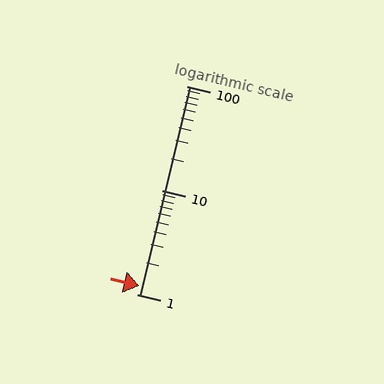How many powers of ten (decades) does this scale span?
The scale spans 2 decades, from 1 to 100.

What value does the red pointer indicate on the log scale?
The pointer indicates approximately 1.2.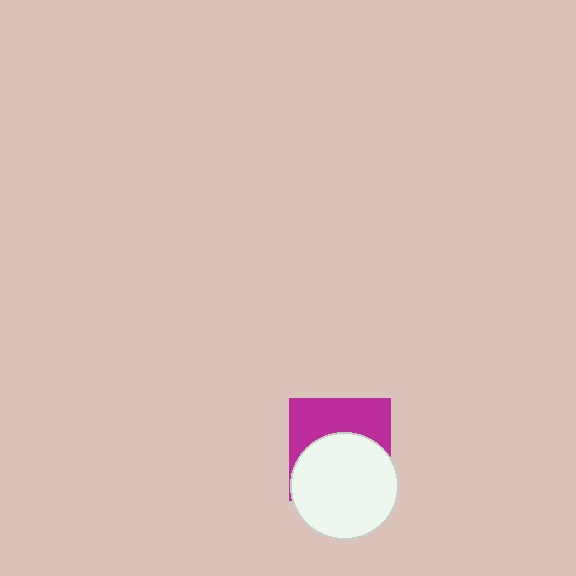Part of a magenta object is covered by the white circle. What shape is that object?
It is a square.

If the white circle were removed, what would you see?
You would see the complete magenta square.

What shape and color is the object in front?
The object in front is a white circle.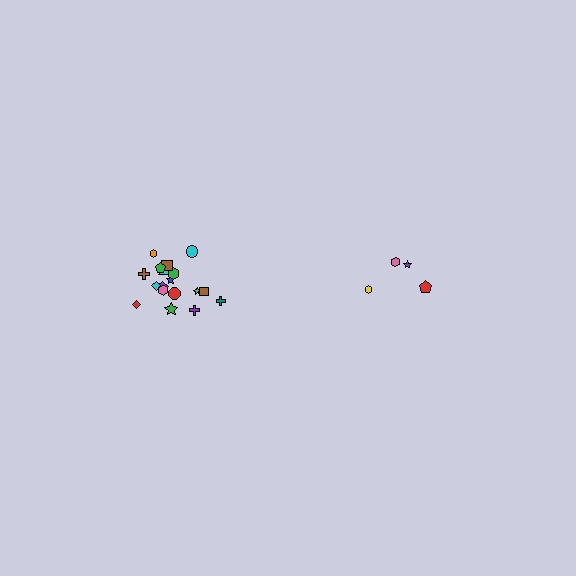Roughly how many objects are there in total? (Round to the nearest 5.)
Roughly 20 objects in total.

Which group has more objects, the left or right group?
The left group.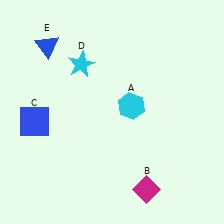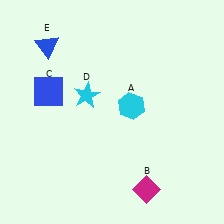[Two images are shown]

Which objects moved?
The objects that moved are: the blue square (C), the cyan star (D).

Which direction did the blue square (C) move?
The blue square (C) moved up.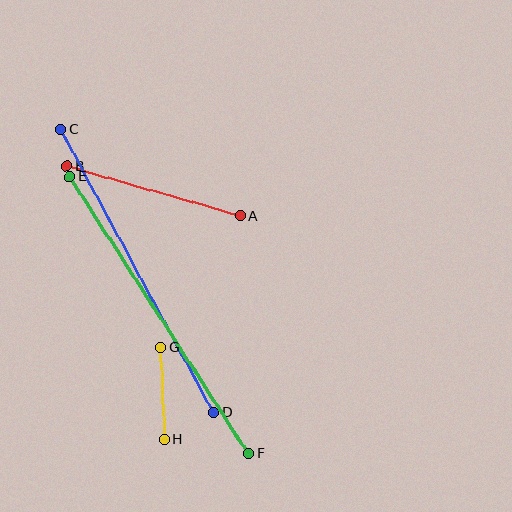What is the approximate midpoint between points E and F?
The midpoint is at approximately (159, 315) pixels.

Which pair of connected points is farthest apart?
Points E and F are farthest apart.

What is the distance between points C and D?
The distance is approximately 321 pixels.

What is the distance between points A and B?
The distance is approximately 181 pixels.